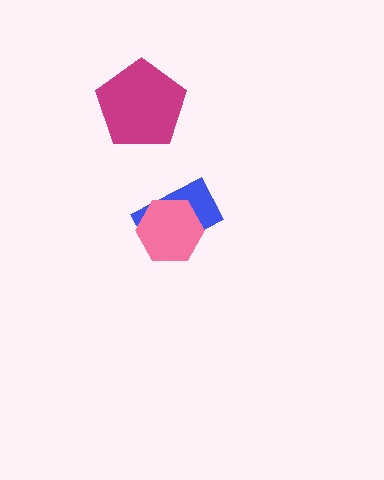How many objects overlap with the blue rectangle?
1 object overlaps with the blue rectangle.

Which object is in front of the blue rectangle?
The pink hexagon is in front of the blue rectangle.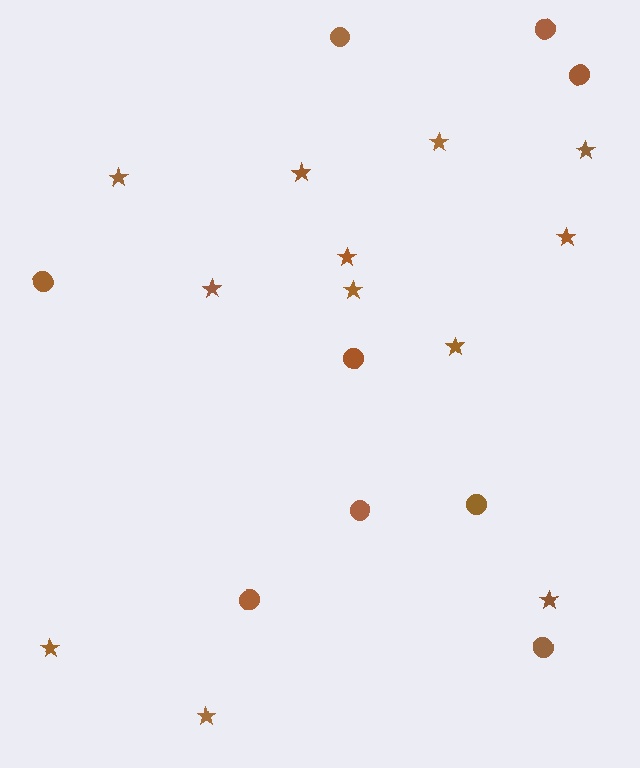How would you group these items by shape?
There are 2 groups: one group of circles (9) and one group of stars (12).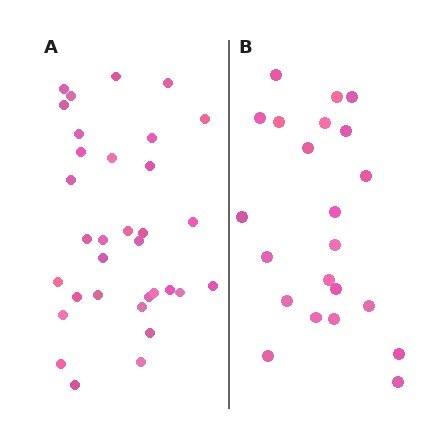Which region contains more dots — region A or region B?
Region A (the left region) has more dots.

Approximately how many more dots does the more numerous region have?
Region A has roughly 12 or so more dots than region B.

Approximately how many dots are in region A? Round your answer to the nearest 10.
About 30 dots. (The exact count is 33, which rounds to 30.)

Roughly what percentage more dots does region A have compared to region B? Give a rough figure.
About 50% more.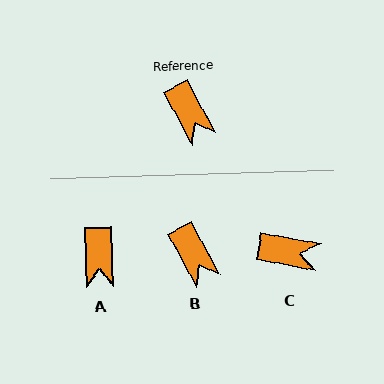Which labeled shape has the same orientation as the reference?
B.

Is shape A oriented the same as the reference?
No, it is off by about 26 degrees.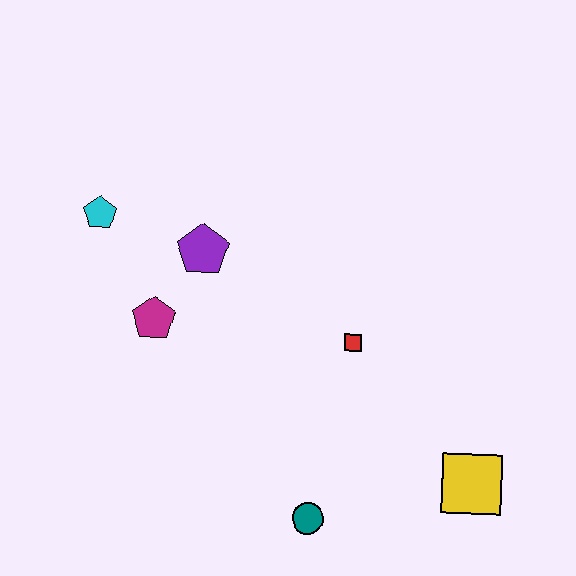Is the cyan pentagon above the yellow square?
Yes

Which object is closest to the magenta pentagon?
The purple pentagon is closest to the magenta pentagon.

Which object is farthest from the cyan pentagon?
The yellow square is farthest from the cyan pentagon.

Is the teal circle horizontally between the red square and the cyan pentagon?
Yes